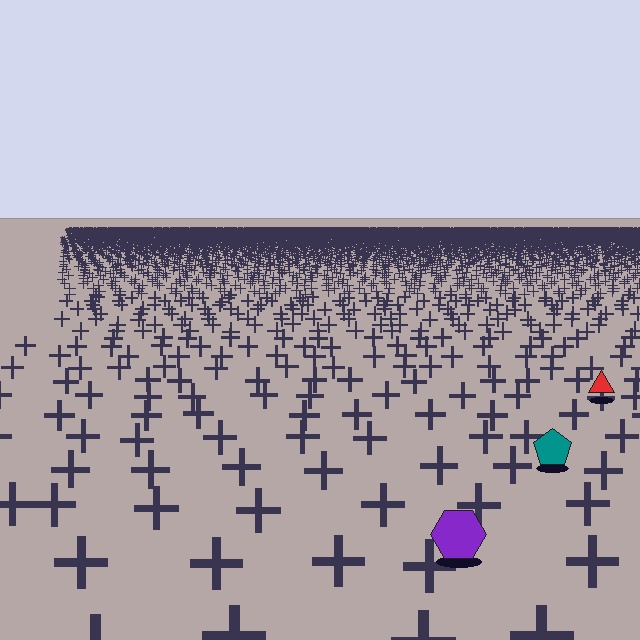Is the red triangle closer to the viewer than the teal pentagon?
No. The teal pentagon is closer — you can tell from the texture gradient: the ground texture is coarser near it.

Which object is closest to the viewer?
The purple hexagon is closest. The texture marks near it are larger and more spread out.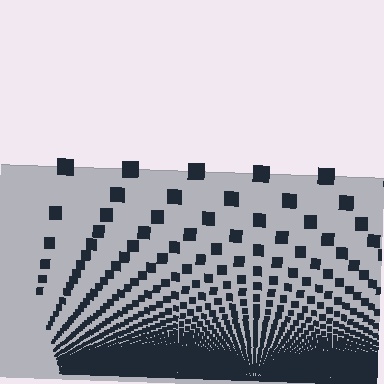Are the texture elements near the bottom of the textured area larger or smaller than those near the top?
Smaller. The gradient is inverted — elements near the bottom are smaller and denser.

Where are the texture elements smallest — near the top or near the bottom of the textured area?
Near the bottom.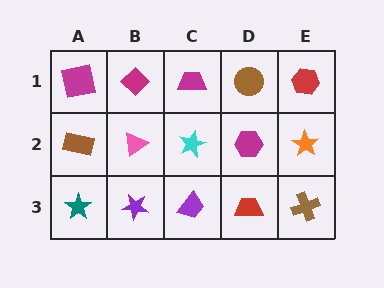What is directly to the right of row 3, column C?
A red trapezoid.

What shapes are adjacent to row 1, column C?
A cyan star (row 2, column C), a magenta diamond (row 1, column B), a brown circle (row 1, column D).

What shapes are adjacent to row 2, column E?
A red hexagon (row 1, column E), a brown cross (row 3, column E), a magenta hexagon (row 2, column D).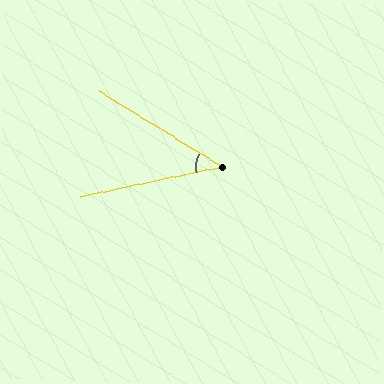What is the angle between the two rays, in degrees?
Approximately 44 degrees.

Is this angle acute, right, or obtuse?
It is acute.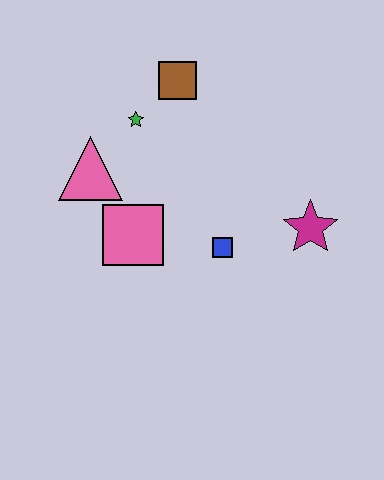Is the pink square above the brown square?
No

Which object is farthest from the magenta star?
The pink triangle is farthest from the magenta star.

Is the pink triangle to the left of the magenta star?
Yes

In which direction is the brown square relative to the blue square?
The brown square is above the blue square.